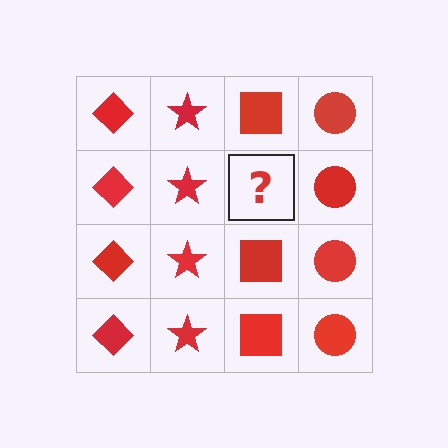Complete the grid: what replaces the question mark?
The question mark should be replaced with a red square.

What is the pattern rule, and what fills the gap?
The rule is that each column has a consistent shape. The gap should be filled with a red square.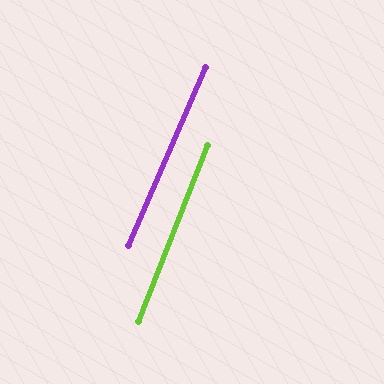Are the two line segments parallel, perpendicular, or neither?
Parallel — their directions differ by only 1.7°.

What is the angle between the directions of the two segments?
Approximately 2 degrees.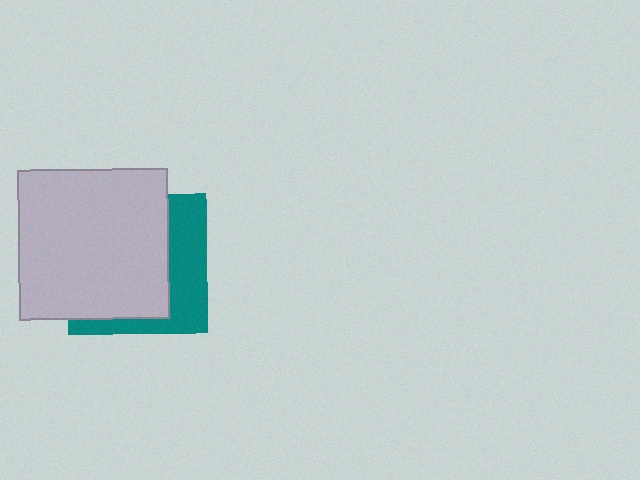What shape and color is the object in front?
The object in front is a light gray square.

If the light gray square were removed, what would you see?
You would see the complete teal square.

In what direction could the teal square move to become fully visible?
The teal square could move right. That would shift it out from behind the light gray square entirely.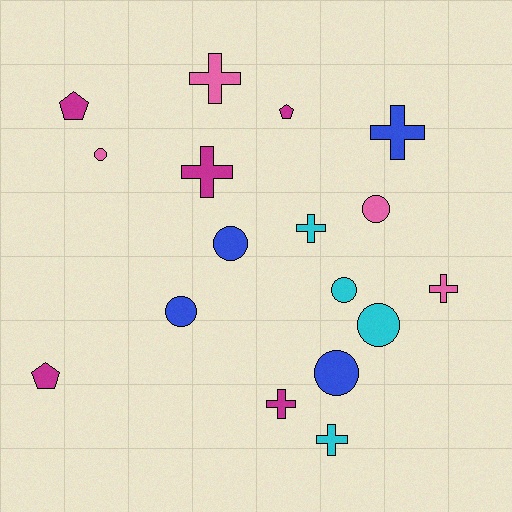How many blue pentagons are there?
There are no blue pentagons.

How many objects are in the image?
There are 17 objects.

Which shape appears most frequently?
Cross, with 7 objects.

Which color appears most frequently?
Magenta, with 5 objects.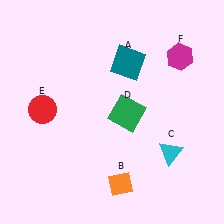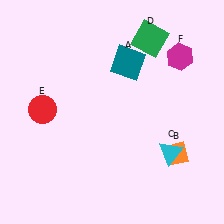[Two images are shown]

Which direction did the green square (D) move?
The green square (D) moved up.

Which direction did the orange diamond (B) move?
The orange diamond (B) moved right.